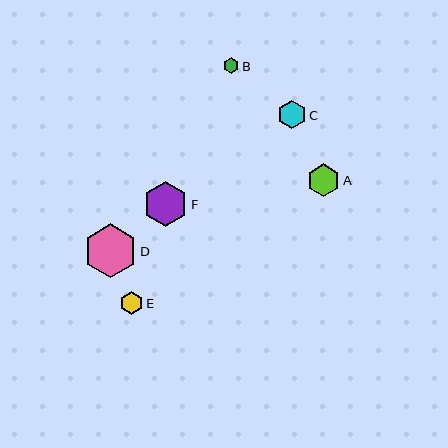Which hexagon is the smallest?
Hexagon B is the smallest with a size of approximately 15 pixels.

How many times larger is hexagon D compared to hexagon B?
Hexagon D is approximately 3.5 times the size of hexagon B.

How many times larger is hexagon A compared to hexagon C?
Hexagon A is approximately 1.1 times the size of hexagon C.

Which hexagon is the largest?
Hexagon D is the largest with a size of approximately 54 pixels.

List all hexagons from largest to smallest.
From largest to smallest: D, F, A, C, E, B.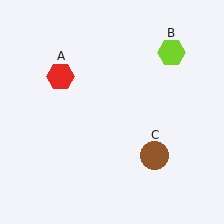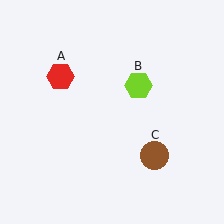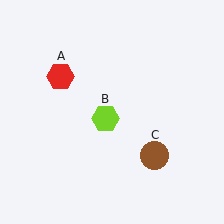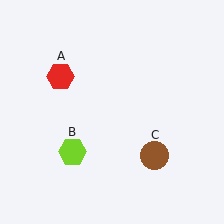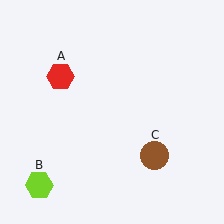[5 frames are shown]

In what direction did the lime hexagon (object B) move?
The lime hexagon (object B) moved down and to the left.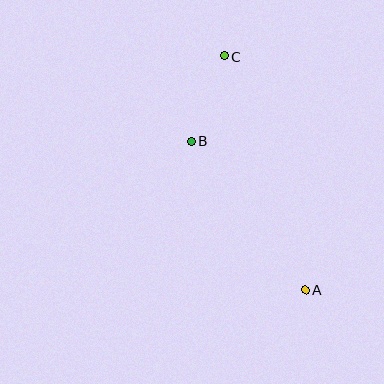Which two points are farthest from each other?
Points A and C are farthest from each other.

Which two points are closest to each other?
Points B and C are closest to each other.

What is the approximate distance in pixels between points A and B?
The distance between A and B is approximately 187 pixels.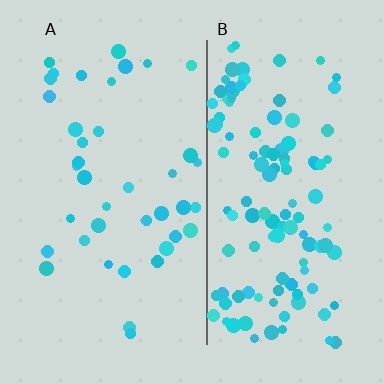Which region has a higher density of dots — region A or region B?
B (the right).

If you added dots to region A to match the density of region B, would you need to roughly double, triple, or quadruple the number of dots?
Approximately triple.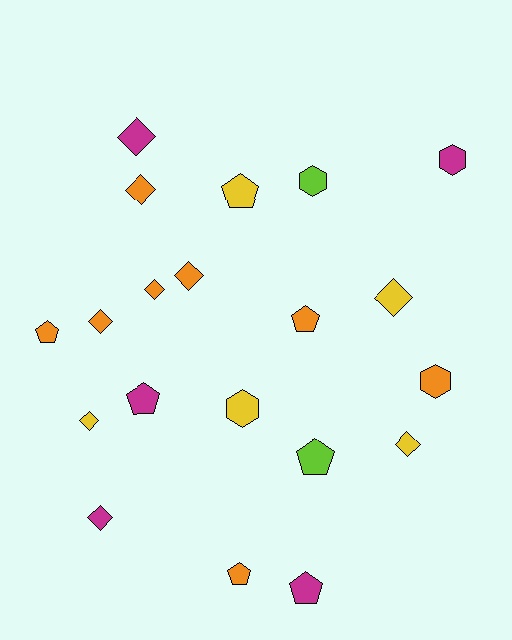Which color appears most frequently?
Orange, with 8 objects.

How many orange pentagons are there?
There are 3 orange pentagons.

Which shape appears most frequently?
Diamond, with 9 objects.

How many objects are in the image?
There are 20 objects.